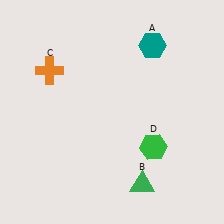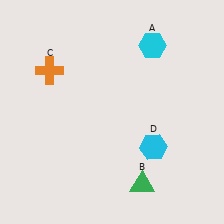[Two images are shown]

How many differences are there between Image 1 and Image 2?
There are 2 differences between the two images.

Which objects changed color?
A changed from teal to cyan. D changed from green to cyan.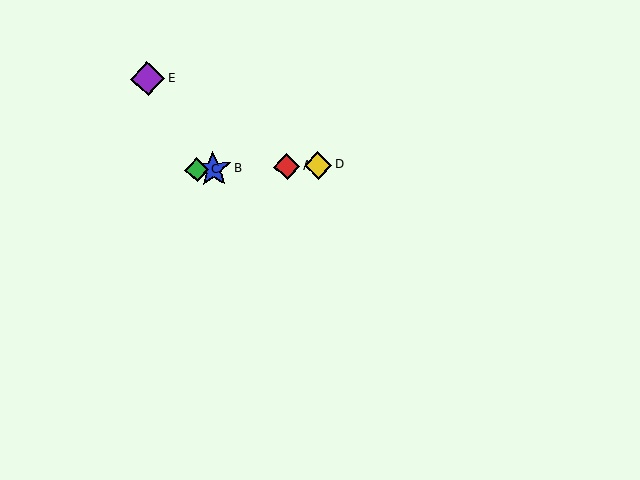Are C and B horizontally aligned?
Yes, both are at y≈170.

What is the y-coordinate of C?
Object C is at y≈170.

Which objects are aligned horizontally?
Objects A, B, C, D are aligned horizontally.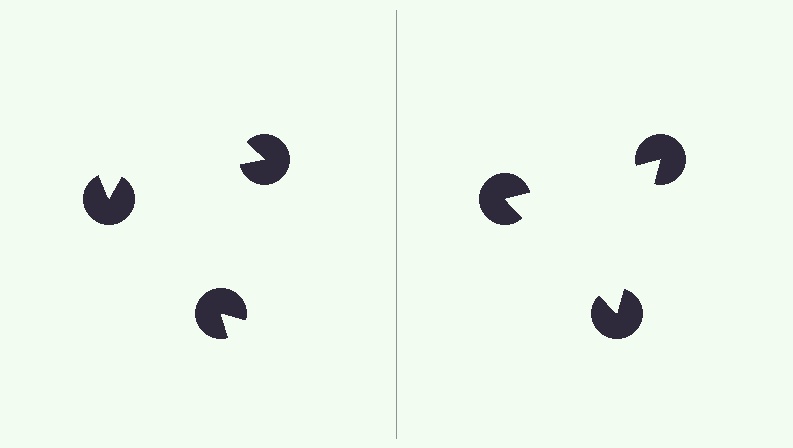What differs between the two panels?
The pac-man discs are positioned identically on both sides; only the wedge orientations differ. On the right they align to a triangle; on the left they are misaligned.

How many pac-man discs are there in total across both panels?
6 — 3 on each side.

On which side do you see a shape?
An illusory triangle appears on the right side. On the left side the wedge cuts are rotated, so no coherent shape forms.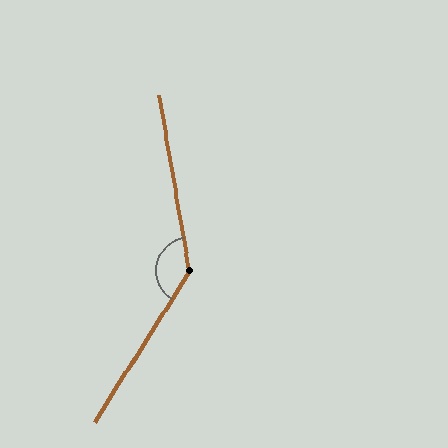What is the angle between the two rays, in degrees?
Approximately 138 degrees.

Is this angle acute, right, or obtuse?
It is obtuse.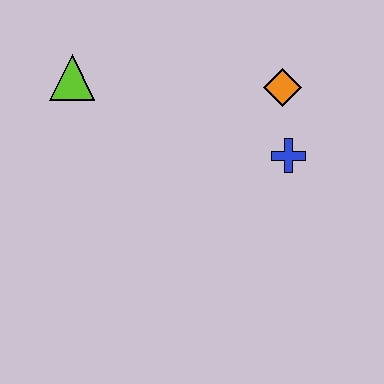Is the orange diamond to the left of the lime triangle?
No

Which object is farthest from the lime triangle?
The blue cross is farthest from the lime triangle.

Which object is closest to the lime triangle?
The orange diamond is closest to the lime triangle.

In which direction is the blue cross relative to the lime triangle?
The blue cross is to the right of the lime triangle.